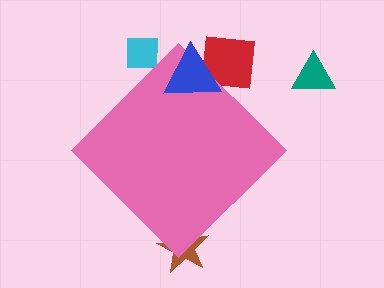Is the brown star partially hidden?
Yes, the brown star is partially hidden behind the pink diamond.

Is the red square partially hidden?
Yes, the red square is partially hidden behind the pink diamond.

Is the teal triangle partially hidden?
No, the teal triangle is fully visible.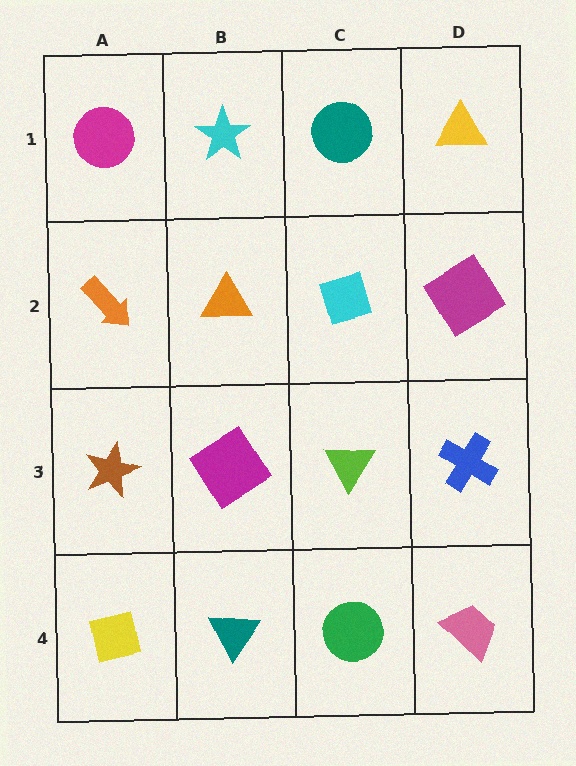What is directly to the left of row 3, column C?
A magenta diamond.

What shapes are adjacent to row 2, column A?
A magenta circle (row 1, column A), a brown star (row 3, column A), an orange triangle (row 2, column B).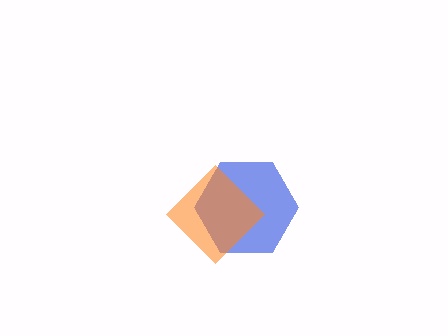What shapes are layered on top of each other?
The layered shapes are: a blue hexagon, an orange diamond.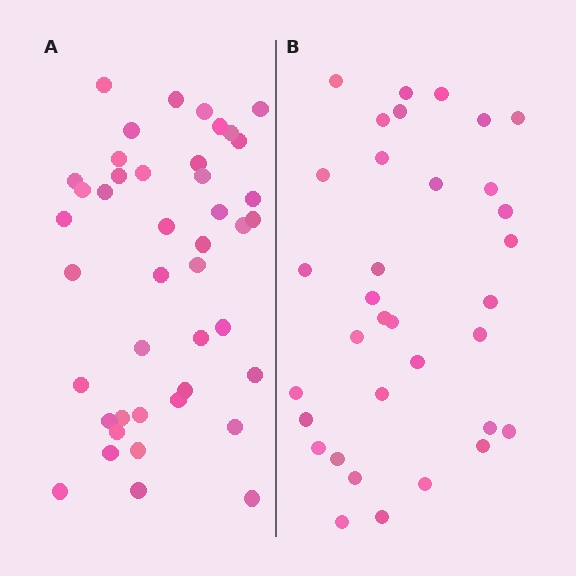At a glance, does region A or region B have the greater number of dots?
Region A (the left region) has more dots.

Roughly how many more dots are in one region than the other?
Region A has roughly 8 or so more dots than region B.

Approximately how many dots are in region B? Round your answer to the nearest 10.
About 30 dots. (The exact count is 34, which rounds to 30.)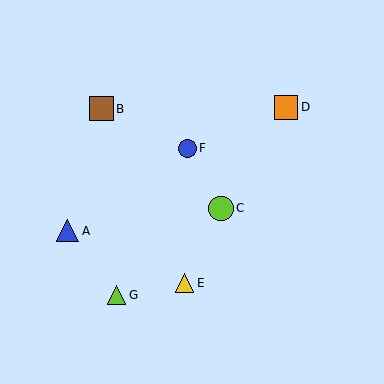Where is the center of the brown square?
The center of the brown square is at (101, 109).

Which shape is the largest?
The lime circle (labeled C) is the largest.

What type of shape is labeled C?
Shape C is a lime circle.